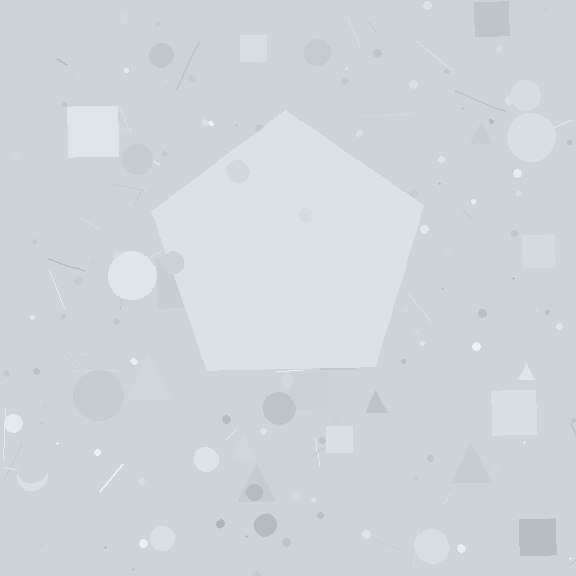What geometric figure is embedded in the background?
A pentagon is embedded in the background.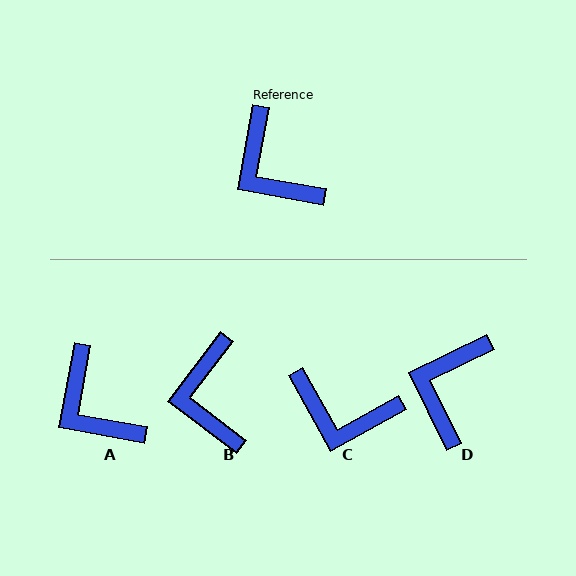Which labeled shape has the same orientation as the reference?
A.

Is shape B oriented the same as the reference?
No, it is off by about 27 degrees.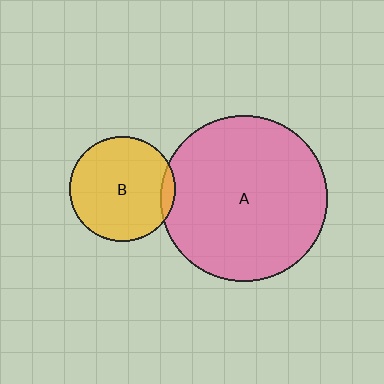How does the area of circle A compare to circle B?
Approximately 2.5 times.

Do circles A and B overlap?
Yes.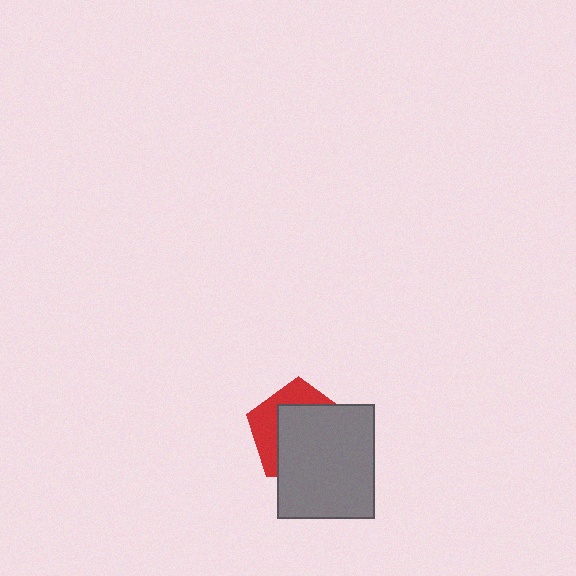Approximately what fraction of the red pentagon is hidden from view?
Roughly 64% of the red pentagon is hidden behind the gray rectangle.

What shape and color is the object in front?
The object in front is a gray rectangle.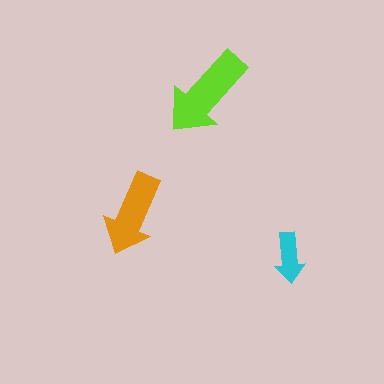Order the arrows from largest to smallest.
the lime one, the orange one, the cyan one.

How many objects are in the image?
There are 3 objects in the image.